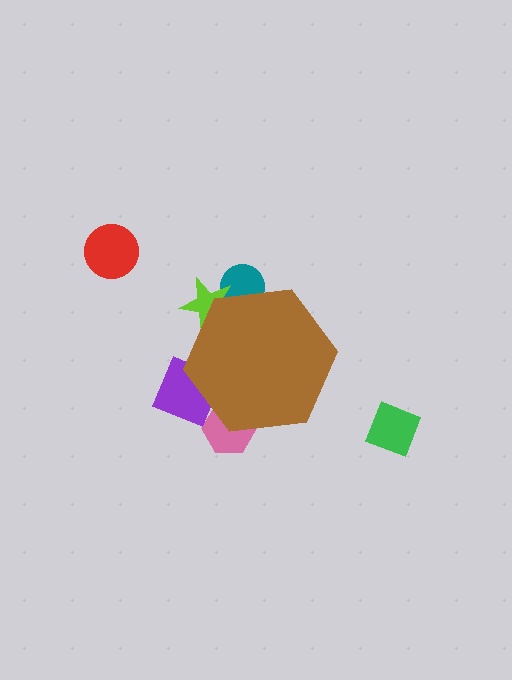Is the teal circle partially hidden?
Yes, the teal circle is partially hidden behind the brown hexagon.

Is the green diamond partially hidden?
No, the green diamond is fully visible.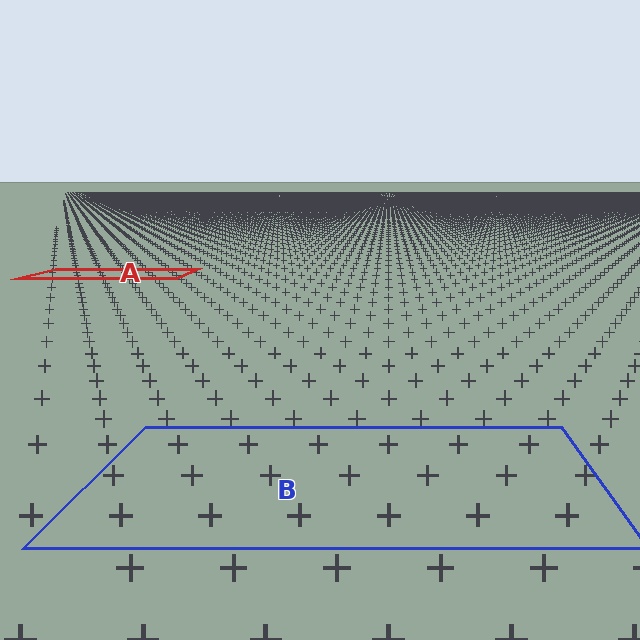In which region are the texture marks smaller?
The texture marks are smaller in region A, because it is farther away.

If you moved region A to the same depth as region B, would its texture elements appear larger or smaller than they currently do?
They would appear larger. At a closer depth, the same texture elements are projected at a bigger on-screen size.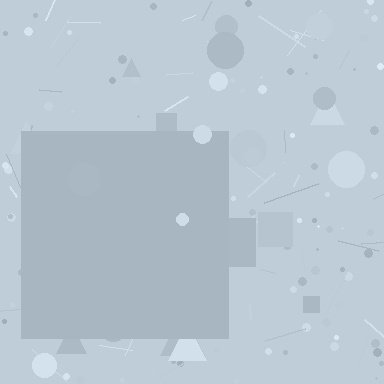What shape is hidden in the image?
A square is hidden in the image.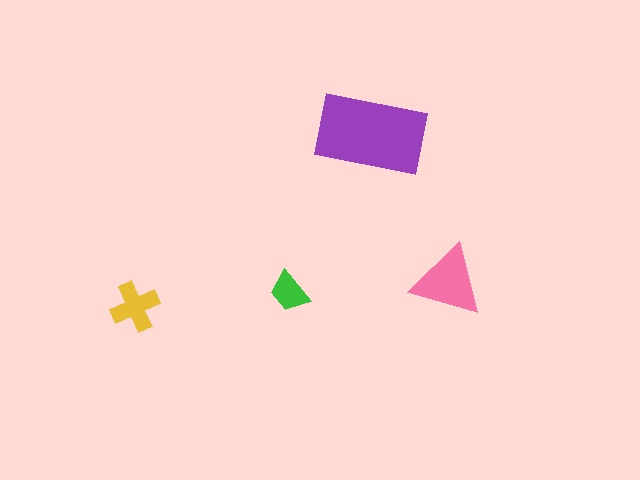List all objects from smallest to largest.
The green trapezoid, the yellow cross, the pink triangle, the purple rectangle.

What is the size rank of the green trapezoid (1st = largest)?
4th.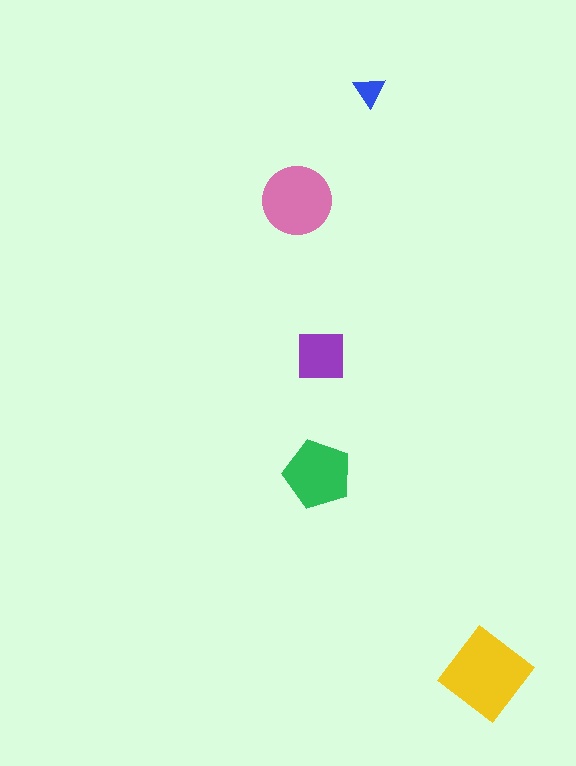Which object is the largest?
The yellow diamond.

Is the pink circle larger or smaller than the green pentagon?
Larger.